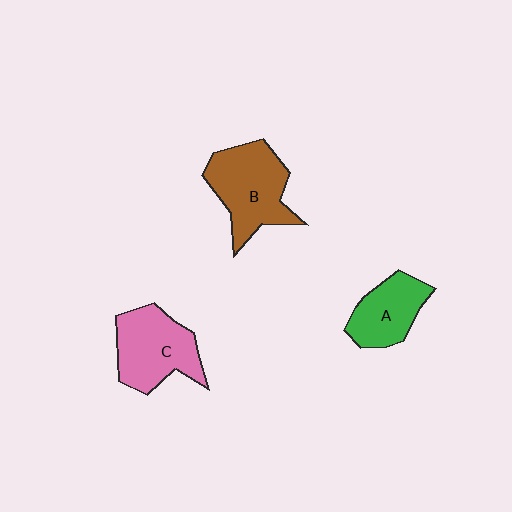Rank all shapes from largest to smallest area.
From largest to smallest: B (brown), C (pink), A (green).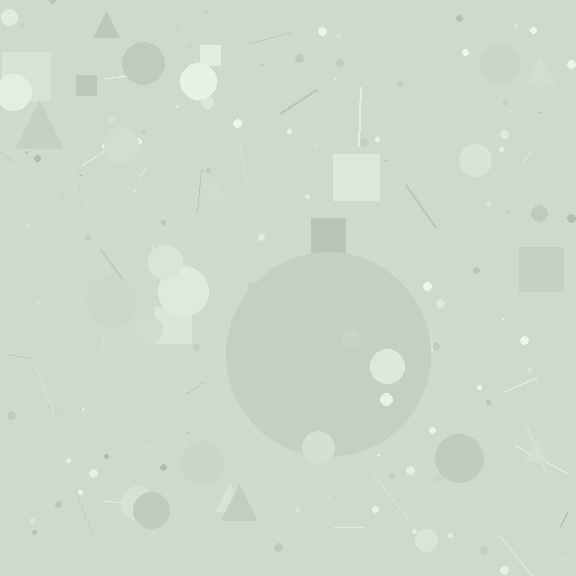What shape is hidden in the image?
A circle is hidden in the image.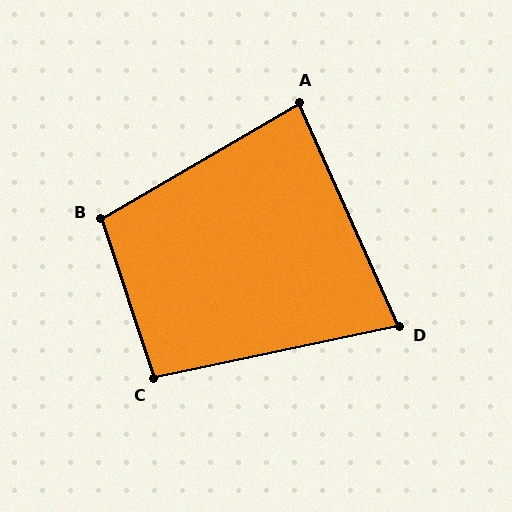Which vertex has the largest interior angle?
B, at approximately 102 degrees.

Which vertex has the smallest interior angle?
D, at approximately 78 degrees.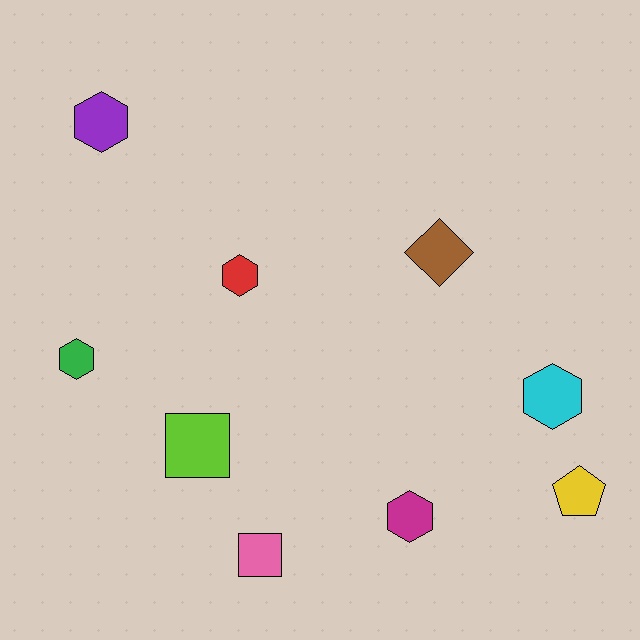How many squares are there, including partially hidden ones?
There are 2 squares.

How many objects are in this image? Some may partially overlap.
There are 9 objects.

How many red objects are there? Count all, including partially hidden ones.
There is 1 red object.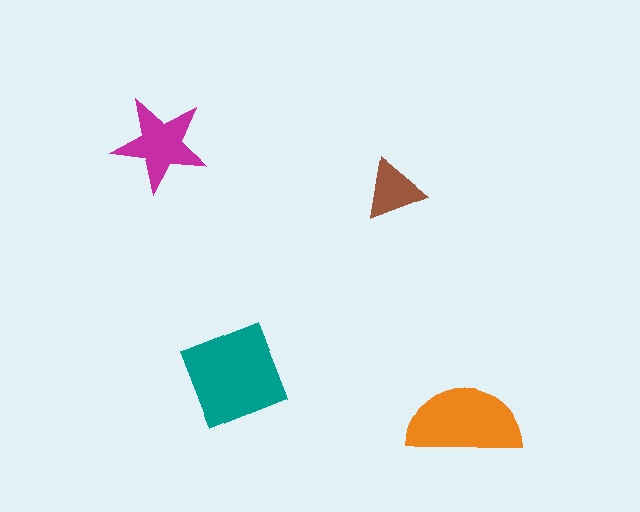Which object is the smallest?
The brown triangle.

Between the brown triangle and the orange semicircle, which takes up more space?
The orange semicircle.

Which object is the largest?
The teal square.